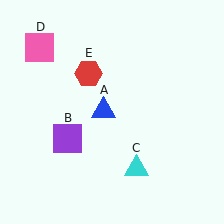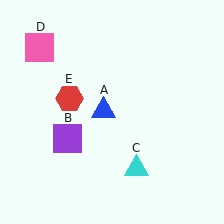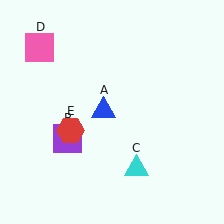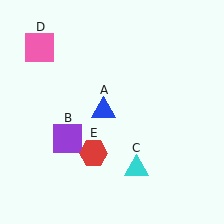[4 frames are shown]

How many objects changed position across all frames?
1 object changed position: red hexagon (object E).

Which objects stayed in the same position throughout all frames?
Blue triangle (object A) and purple square (object B) and cyan triangle (object C) and pink square (object D) remained stationary.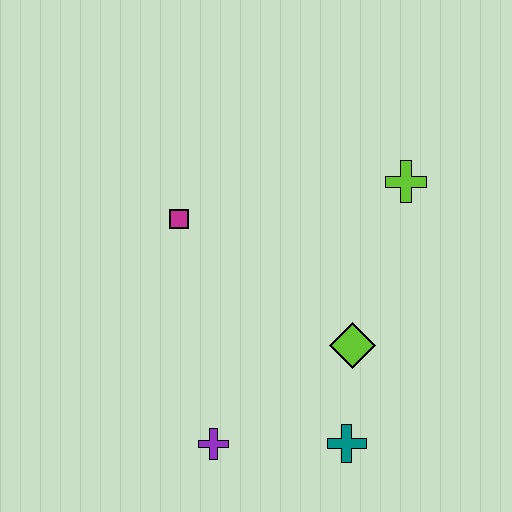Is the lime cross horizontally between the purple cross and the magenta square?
No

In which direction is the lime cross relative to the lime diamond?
The lime cross is above the lime diamond.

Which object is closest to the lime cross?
The lime diamond is closest to the lime cross.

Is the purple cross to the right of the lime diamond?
No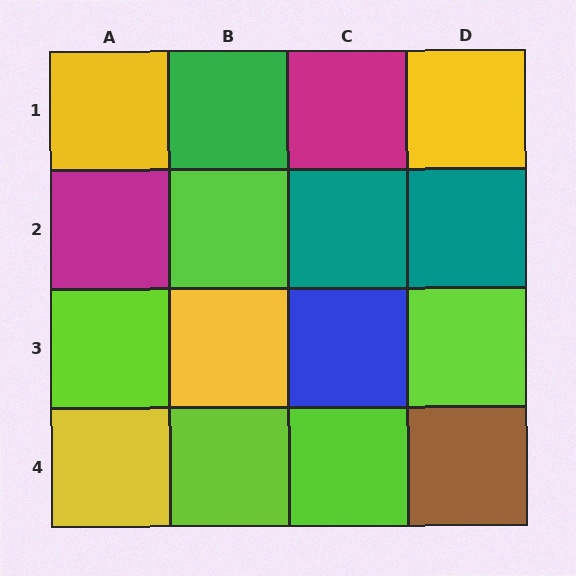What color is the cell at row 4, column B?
Lime.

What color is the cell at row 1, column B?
Green.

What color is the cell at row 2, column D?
Teal.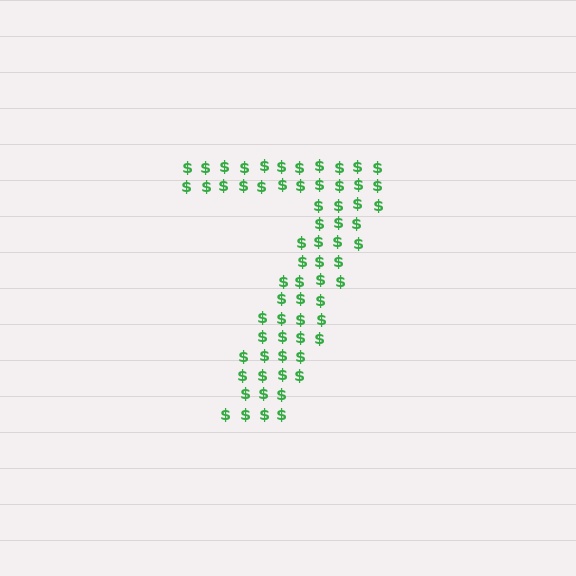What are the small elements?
The small elements are dollar signs.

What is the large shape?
The large shape is the digit 7.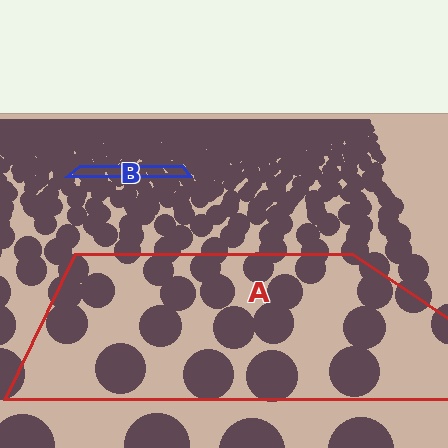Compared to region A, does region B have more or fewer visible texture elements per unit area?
Region B has more texture elements per unit area — they are packed more densely because it is farther away.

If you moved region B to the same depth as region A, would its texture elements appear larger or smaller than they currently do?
They would appear larger. At a closer depth, the same texture elements are projected at a bigger on-screen size.